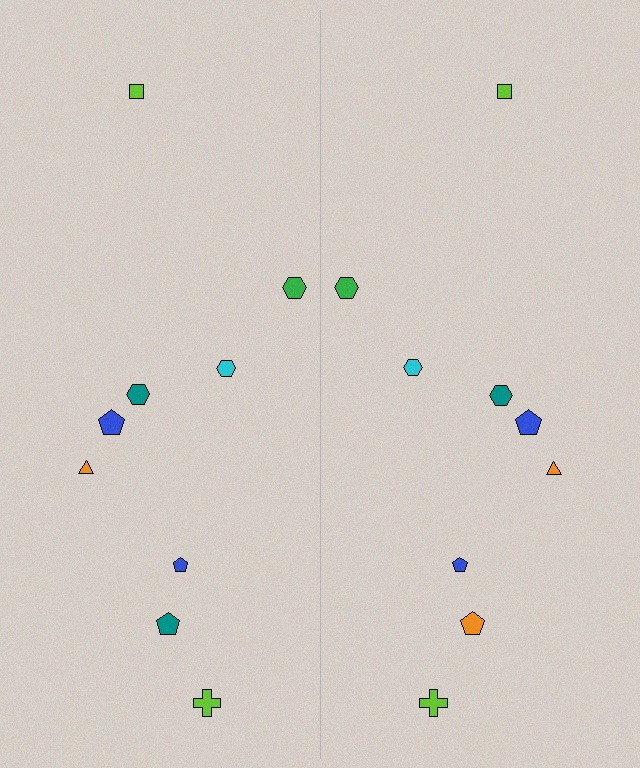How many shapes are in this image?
There are 18 shapes in this image.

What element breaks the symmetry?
The orange pentagon on the right side breaks the symmetry — its mirror counterpart is teal.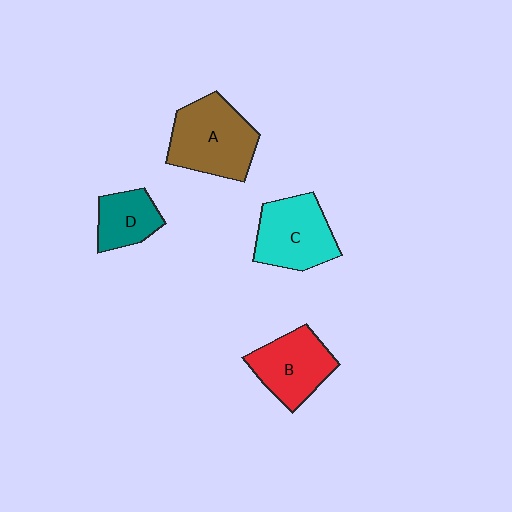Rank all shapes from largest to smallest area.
From largest to smallest: A (brown), C (cyan), B (red), D (teal).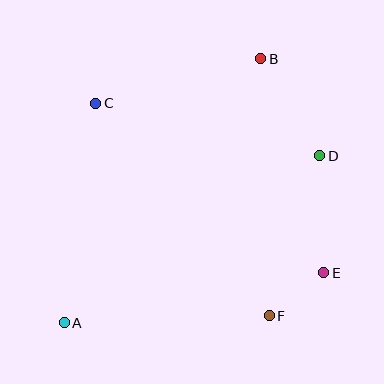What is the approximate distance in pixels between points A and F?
The distance between A and F is approximately 205 pixels.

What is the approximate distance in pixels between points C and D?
The distance between C and D is approximately 230 pixels.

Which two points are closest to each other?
Points E and F are closest to each other.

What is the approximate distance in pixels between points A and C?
The distance between A and C is approximately 222 pixels.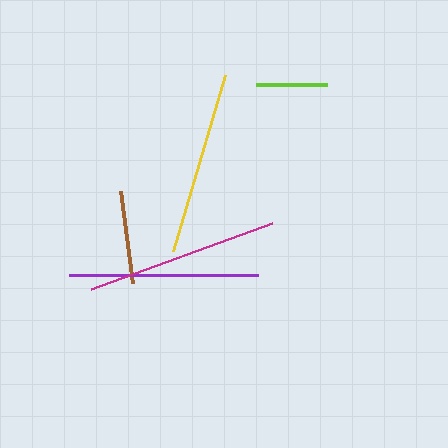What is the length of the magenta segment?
The magenta segment is approximately 193 pixels long.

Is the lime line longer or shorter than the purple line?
The purple line is longer than the lime line.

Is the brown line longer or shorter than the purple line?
The purple line is longer than the brown line.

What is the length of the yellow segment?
The yellow segment is approximately 184 pixels long.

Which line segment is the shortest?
The lime line is the shortest at approximately 71 pixels.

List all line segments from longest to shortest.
From longest to shortest: magenta, purple, yellow, brown, lime.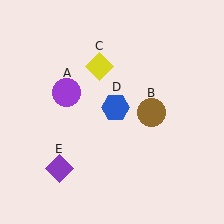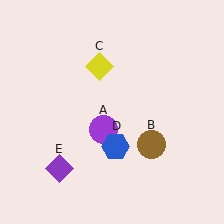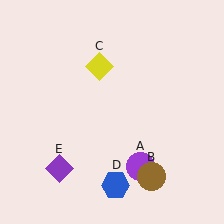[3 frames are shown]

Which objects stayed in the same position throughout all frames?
Yellow diamond (object C) and purple diamond (object E) remained stationary.